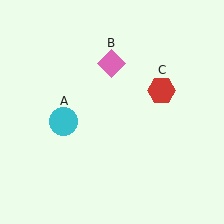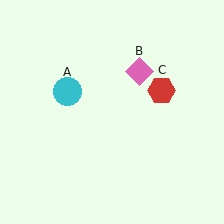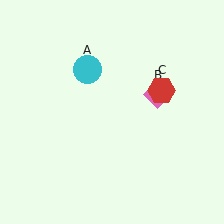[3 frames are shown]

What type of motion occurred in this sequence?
The cyan circle (object A), pink diamond (object B) rotated clockwise around the center of the scene.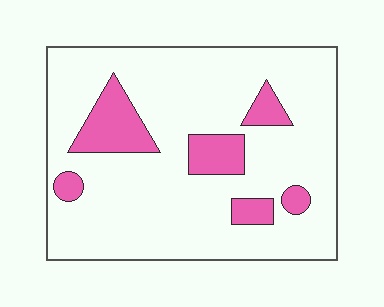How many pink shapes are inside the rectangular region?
6.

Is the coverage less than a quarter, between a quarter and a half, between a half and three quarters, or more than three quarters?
Less than a quarter.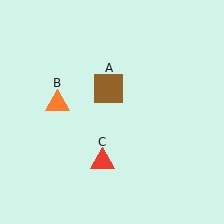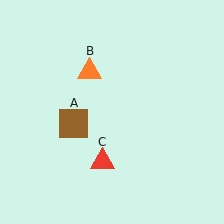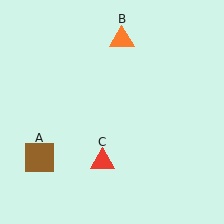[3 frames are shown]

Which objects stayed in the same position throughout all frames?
Red triangle (object C) remained stationary.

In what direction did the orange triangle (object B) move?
The orange triangle (object B) moved up and to the right.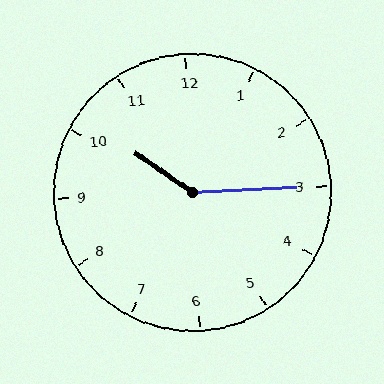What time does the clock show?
10:15.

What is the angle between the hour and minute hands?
Approximately 142 degrees.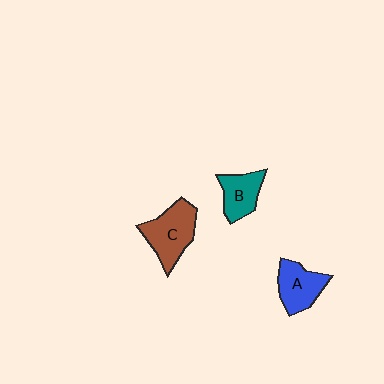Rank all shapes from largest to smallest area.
From largest to smallest: C (brown), A (blue), B (teal).